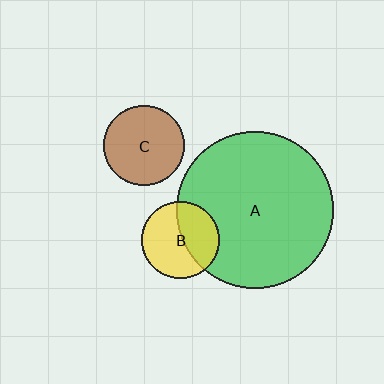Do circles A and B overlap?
Yes.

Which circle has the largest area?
Circle A (green).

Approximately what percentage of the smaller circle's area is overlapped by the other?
Approximately 40%.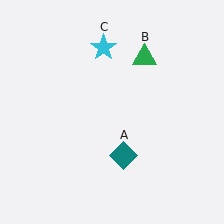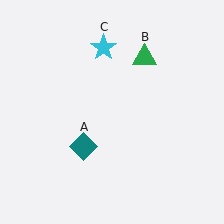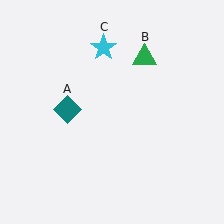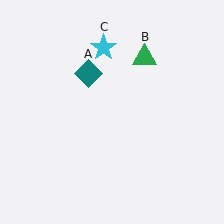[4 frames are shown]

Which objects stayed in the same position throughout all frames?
Green triangle (object B) and cyan star (object C) remained stationary.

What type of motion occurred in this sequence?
The teal diamond (object A) rotated clockwise around the center of the scene.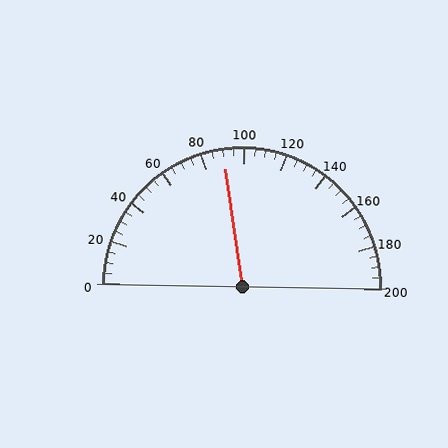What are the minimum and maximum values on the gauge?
The gauge ranges from 0 to 200.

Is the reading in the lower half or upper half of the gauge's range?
The reading is in the lower half of the range (0 to 200).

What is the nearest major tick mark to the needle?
The nearest major tick mark is 80.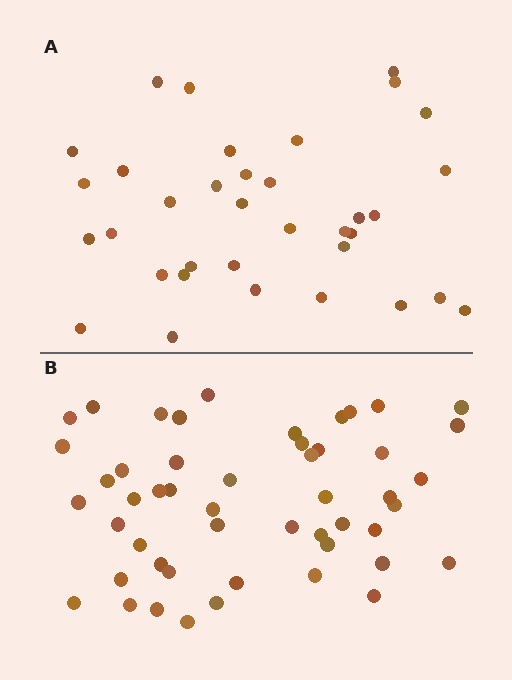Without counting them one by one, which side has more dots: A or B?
Region B (the bottom region) has more dots.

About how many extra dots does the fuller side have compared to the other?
Region B has approximately 15 more dots than region A.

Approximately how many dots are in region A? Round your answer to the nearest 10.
About 40 dots. (The exact count is 35, which rounds to 40.)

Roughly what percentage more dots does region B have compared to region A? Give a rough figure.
About 45% more.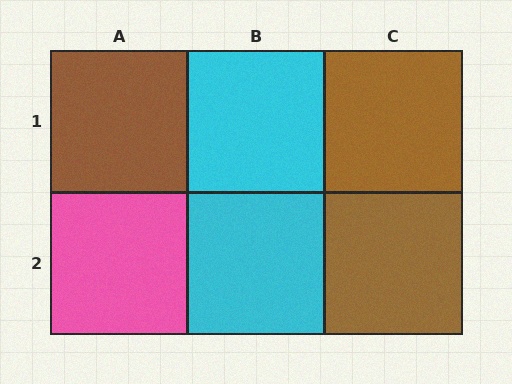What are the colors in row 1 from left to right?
Brown, cyan, brown.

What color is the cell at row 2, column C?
Brown.